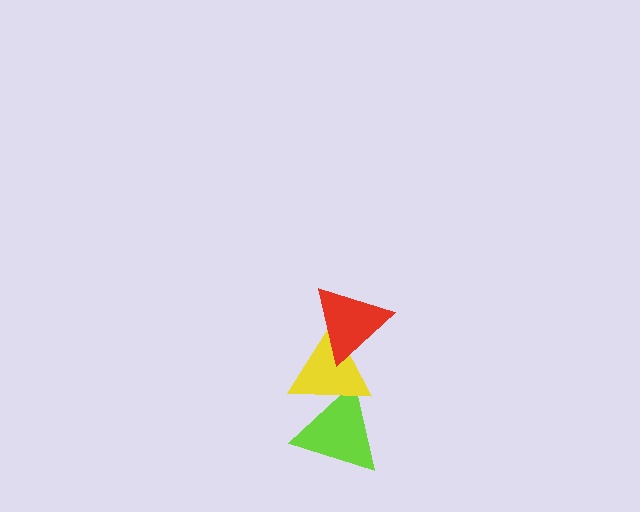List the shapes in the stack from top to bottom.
From top to bottom: the red triangle, the yellow triangle, the lime triangle.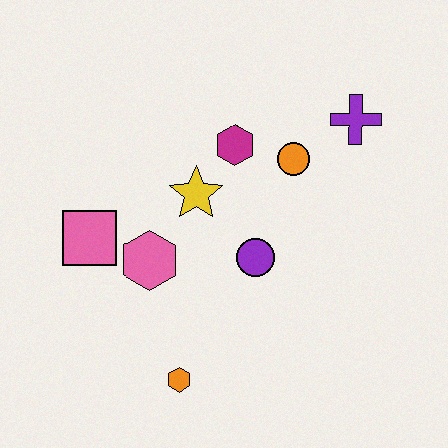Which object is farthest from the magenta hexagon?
The orange hexagon is farthest from the magenta hexagon.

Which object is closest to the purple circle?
The yellow star is closest to the purple circle.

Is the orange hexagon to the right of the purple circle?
No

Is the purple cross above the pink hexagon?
Yes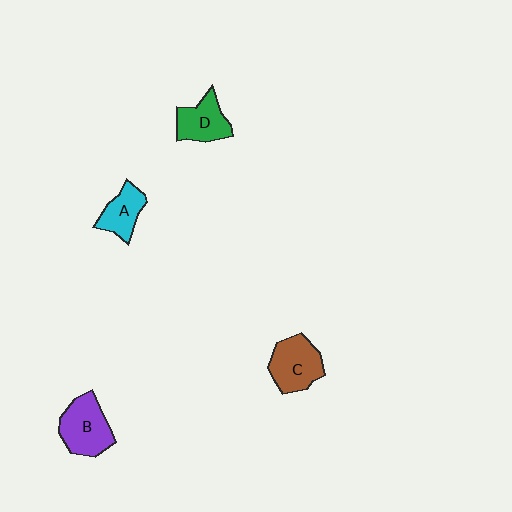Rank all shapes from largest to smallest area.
From largest to smallest: B (purple), C (brown), D (green), A (cyan).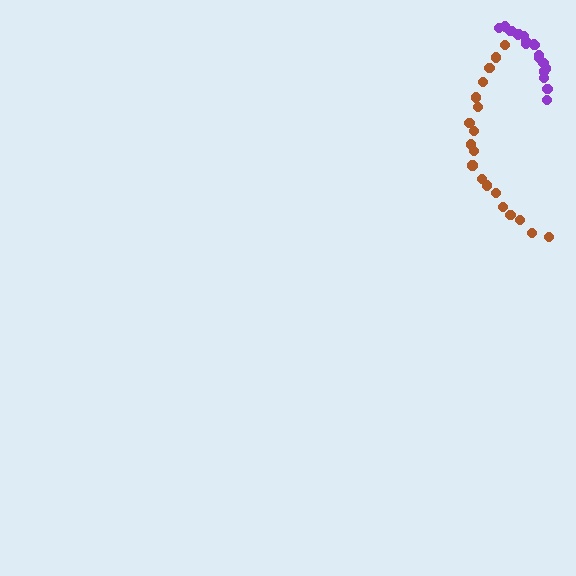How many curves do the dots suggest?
There are 2 distinct paths.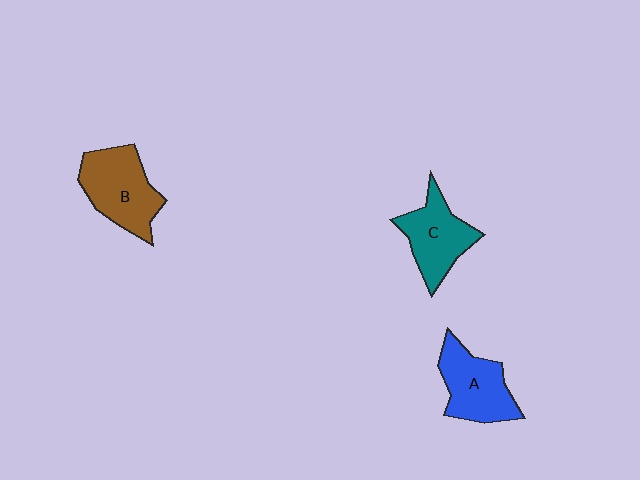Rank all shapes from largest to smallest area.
From largest to smallest: B (brown), A (blue), C (teal).